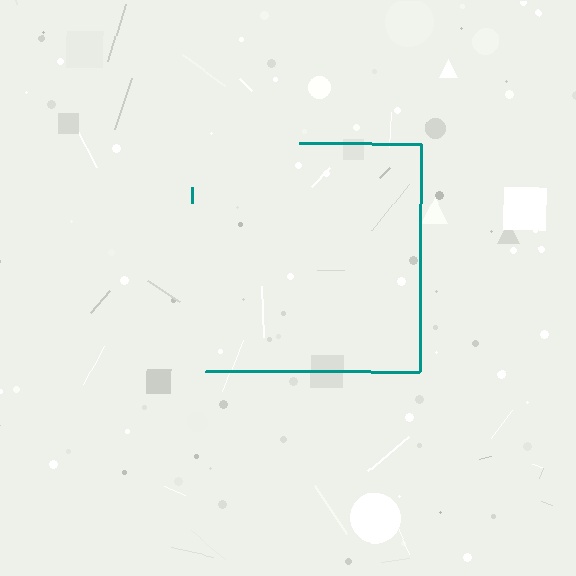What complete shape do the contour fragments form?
The contour fragments form a square.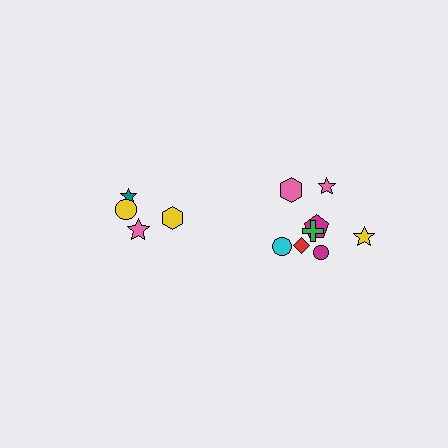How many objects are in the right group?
There are 8 objects.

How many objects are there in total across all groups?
There are 12 objects.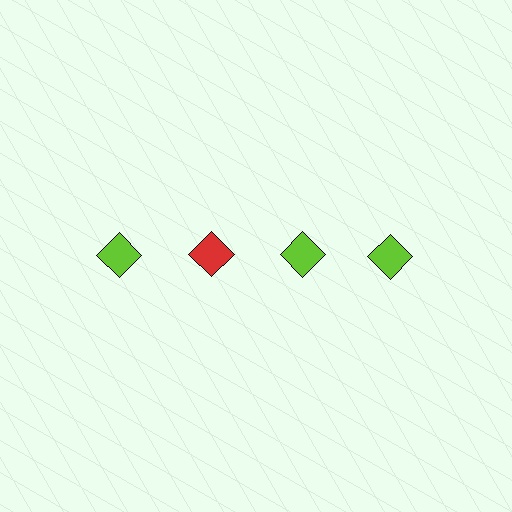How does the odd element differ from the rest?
It has a different color: red instead of lime.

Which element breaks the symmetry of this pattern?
The red diamond in the top row, second from left column breaks the symmetry. All other shapes are lime diamonds.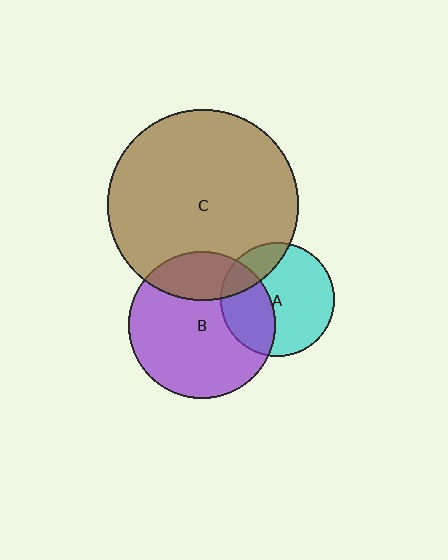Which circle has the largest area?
Circle C (brown).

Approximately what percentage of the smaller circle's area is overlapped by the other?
Approximately 20%.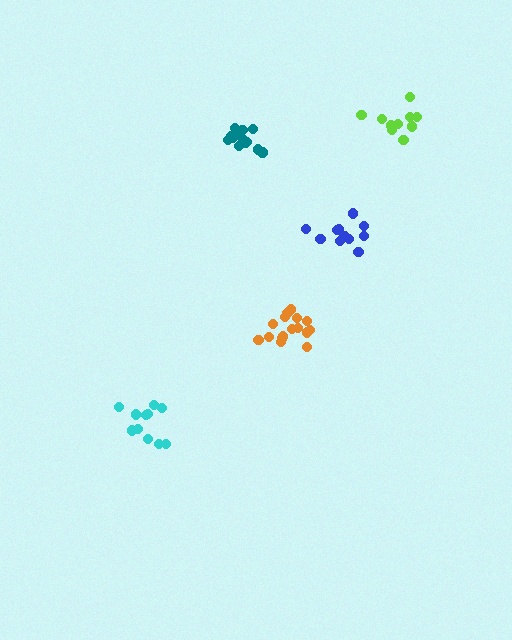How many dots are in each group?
Group 1: 11 dots, Group 2: 11 dots, Group 3: 14 dots, Group 4: 16 dots, Group 5: 11 dots (63 total).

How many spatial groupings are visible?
There are 5 spatial groupings.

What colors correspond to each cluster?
The clusters are colored: lime, blue, teal, orange, cyan.